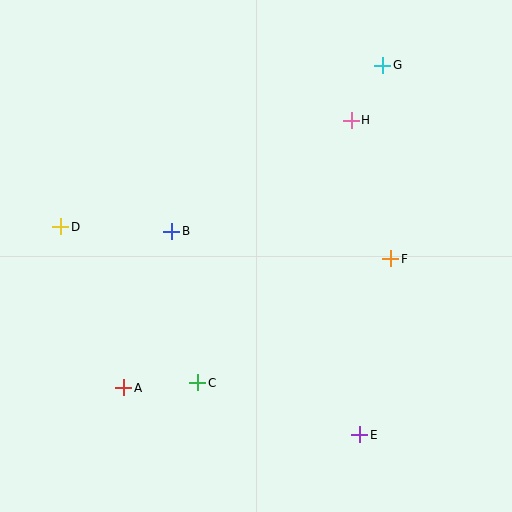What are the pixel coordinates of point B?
Point B is at (172, 231).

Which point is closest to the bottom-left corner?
Point A is closest to the bottom-left corner.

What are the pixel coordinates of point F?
Point F is at (391, 259).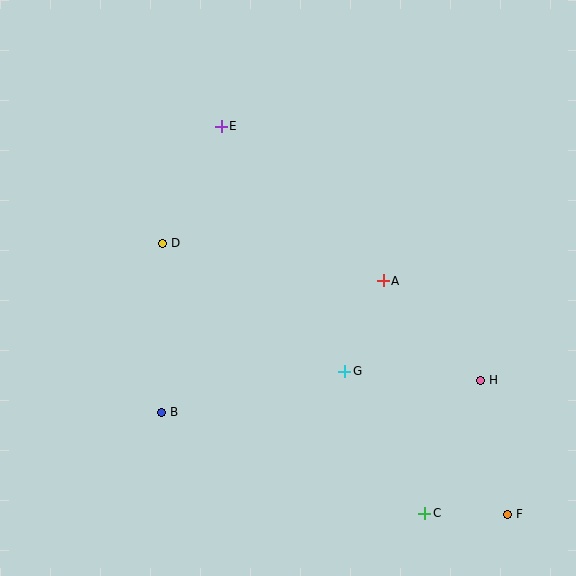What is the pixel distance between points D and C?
The distance between D and C is 377 pixels.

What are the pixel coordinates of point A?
Point A is at (383, 281).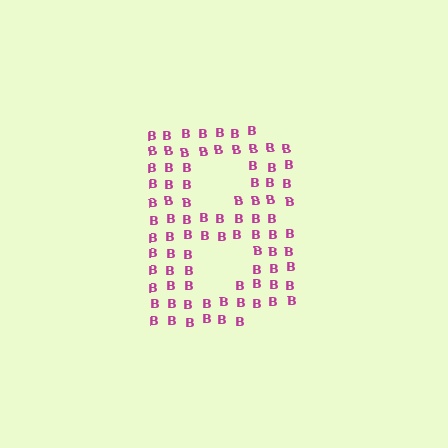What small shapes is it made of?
It is made of small letter B's.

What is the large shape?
The large shape is the letter B.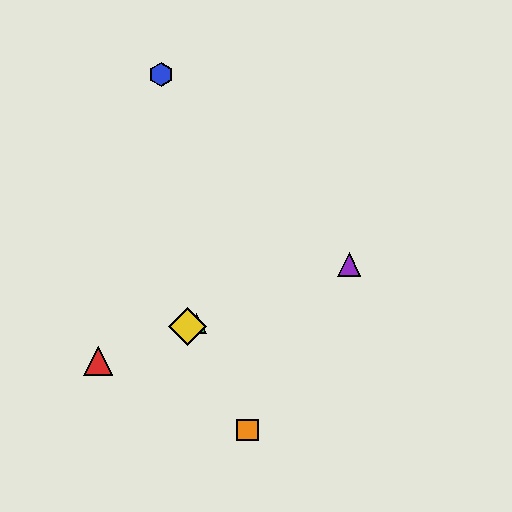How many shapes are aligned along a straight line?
4 shapes (the red triangle, the green triangle, the yellow diamond, the purple triangle) are aligned along a straight line.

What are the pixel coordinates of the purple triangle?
The purple triangle is at (349, 265).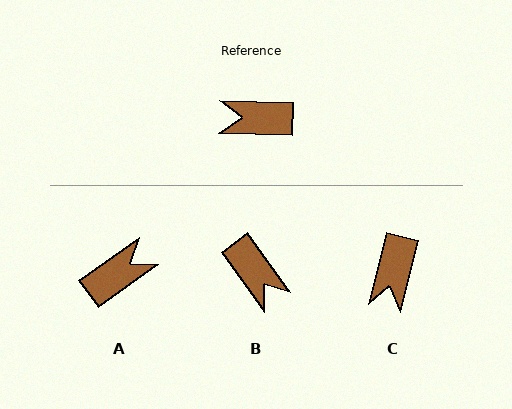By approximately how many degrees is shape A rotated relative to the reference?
Approximately 143 degrees clockwise.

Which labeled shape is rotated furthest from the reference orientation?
A, about 143 degrees away.